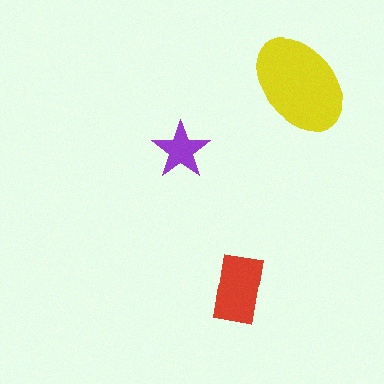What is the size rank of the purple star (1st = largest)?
3rd.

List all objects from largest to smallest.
The yellow ellipse, the red rectangle, the purple star.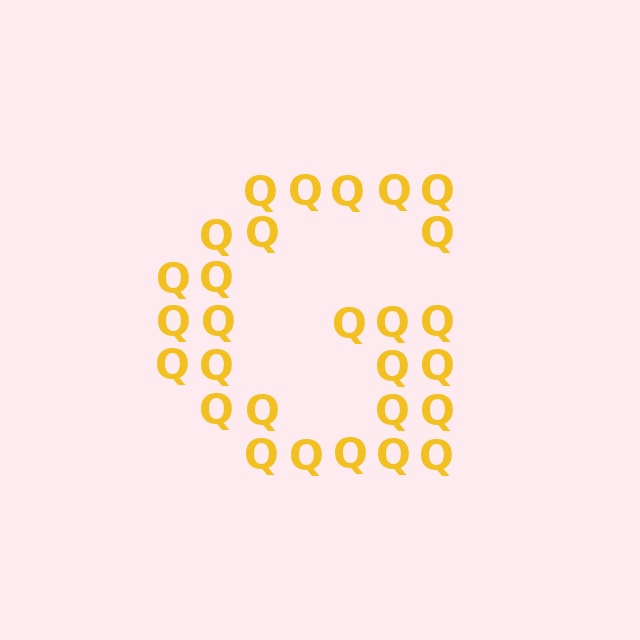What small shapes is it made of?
It is made of small letter Q's.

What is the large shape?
The large shape is the letter G.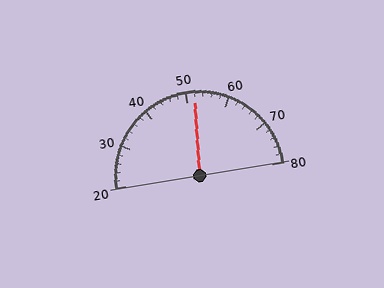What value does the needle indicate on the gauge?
The needle indicates approximately 52.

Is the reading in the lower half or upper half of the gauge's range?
The reading is in the upper half of the range (20 to 80).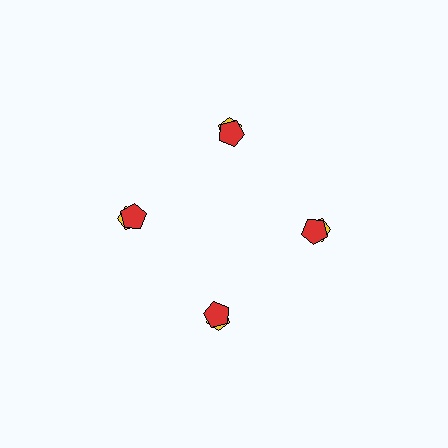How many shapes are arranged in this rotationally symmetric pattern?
There are 8 shapes, arranged in 4 groups of 2.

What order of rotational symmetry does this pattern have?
This pattern has 4-fold rotational symmetry.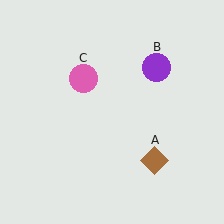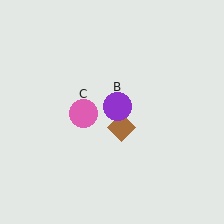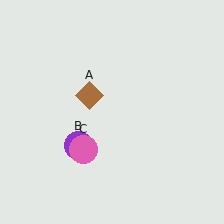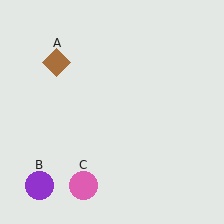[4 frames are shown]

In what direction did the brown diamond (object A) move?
The brown diamond (object A) moved up and to the left.